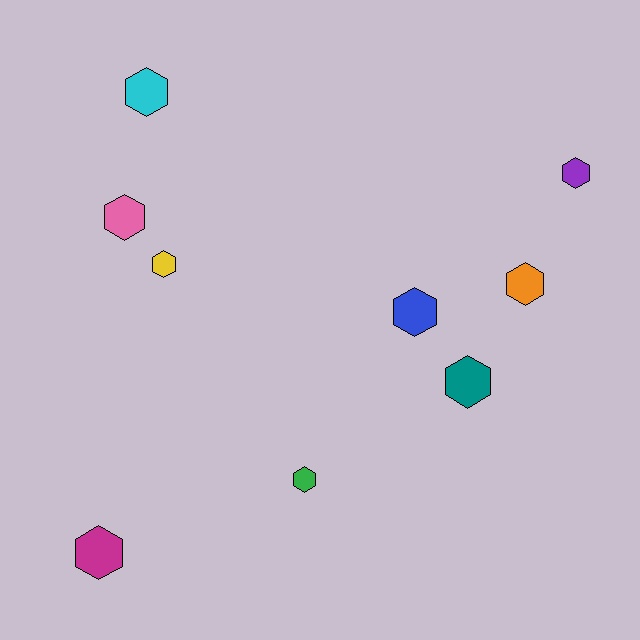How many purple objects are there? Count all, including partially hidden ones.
There is 1 purple object.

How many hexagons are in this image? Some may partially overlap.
There are 9 hexagons.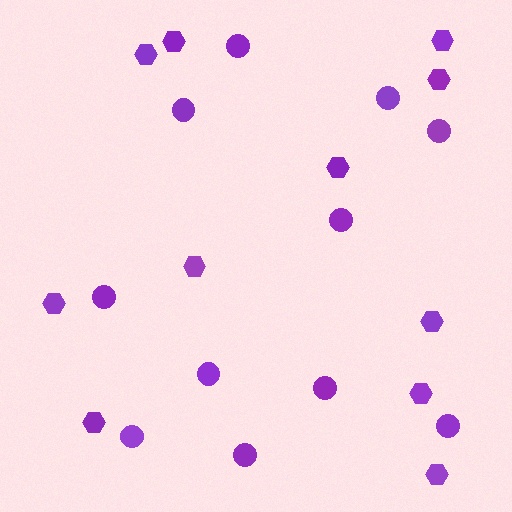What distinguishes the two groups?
There are 2 groups: one group of circles (11) and one group of hexagons (11).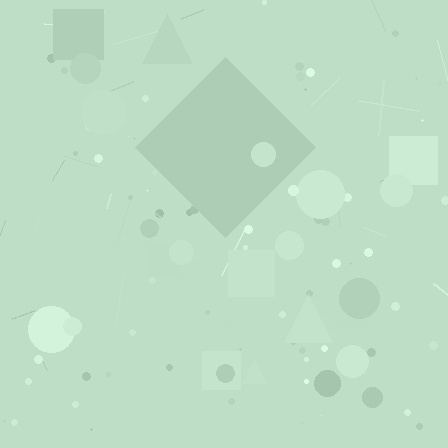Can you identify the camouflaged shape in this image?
The camouflaged shape is a diamond.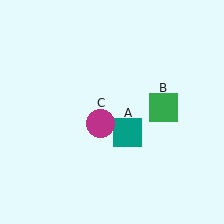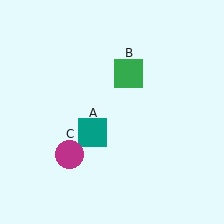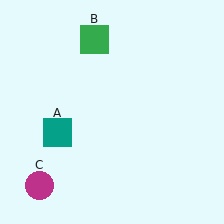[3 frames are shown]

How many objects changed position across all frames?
3 objects changed position: teal square (object A), green square (object B), magenta circle (object C).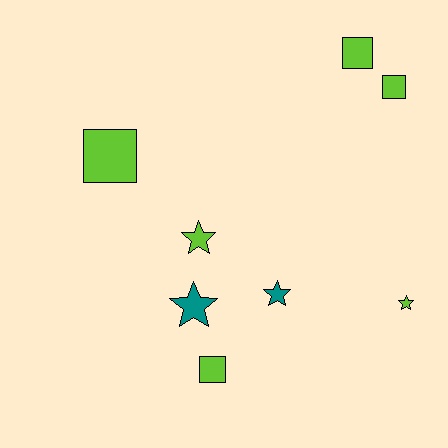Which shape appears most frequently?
Square, with 4 objects.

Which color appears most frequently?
Lime, with 6 objects.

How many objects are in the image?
There are 8 objects.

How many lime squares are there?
There are 4 lime squares.